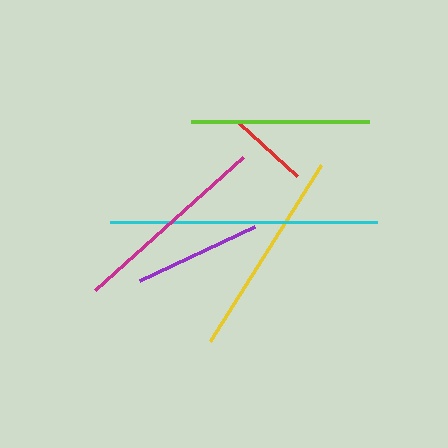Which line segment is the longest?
The cyan line is the longest at approximately 267 pixels.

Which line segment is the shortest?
The red line is the shortest at approximately 78 pixels.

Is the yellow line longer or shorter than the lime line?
The yellow line is longer than the lime line.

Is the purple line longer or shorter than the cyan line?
The cyan line is longer than the purple line.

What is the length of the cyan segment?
The cyan segment is approximately 267 pixels long.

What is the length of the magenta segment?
The magenta segment is approximately 199 pixels long.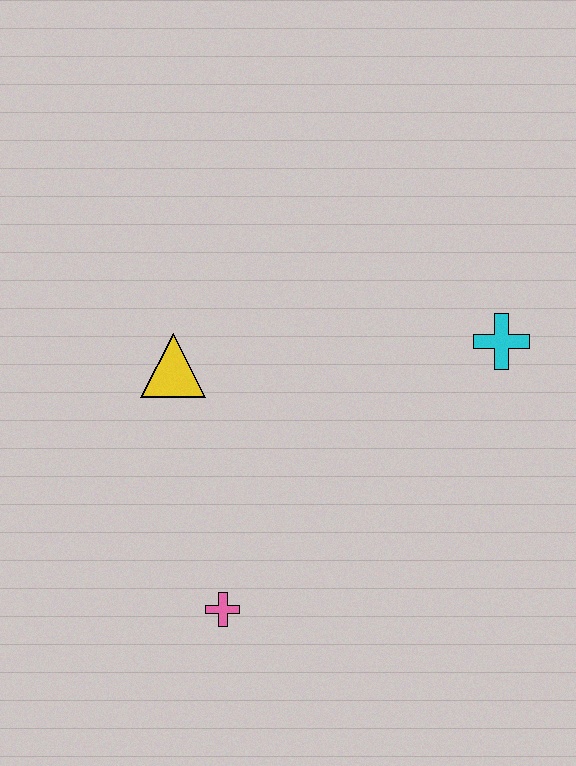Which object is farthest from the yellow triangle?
The cyan cross is farthest from the yellow triangle.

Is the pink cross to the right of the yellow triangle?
Yes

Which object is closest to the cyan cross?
The yellow triangle is closest to the cyan cross.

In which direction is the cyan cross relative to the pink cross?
The cyan cross is to the right of the pink cross.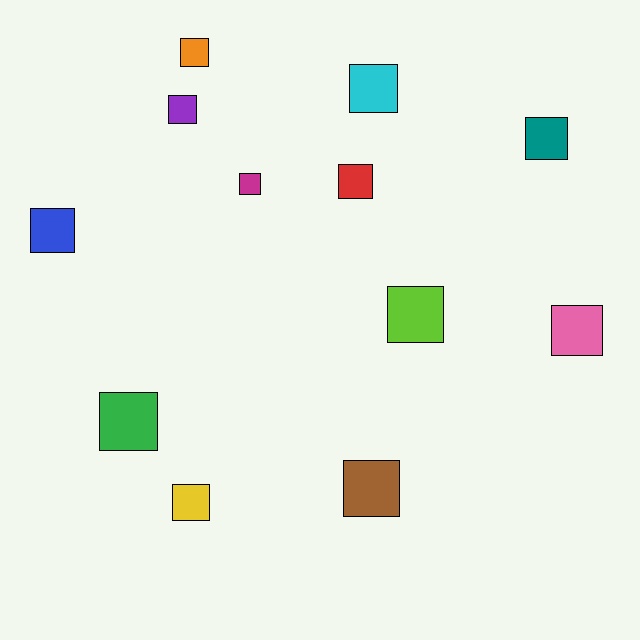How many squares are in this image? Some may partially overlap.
There are 12 squares.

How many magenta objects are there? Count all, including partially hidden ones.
There is 1 magenta object.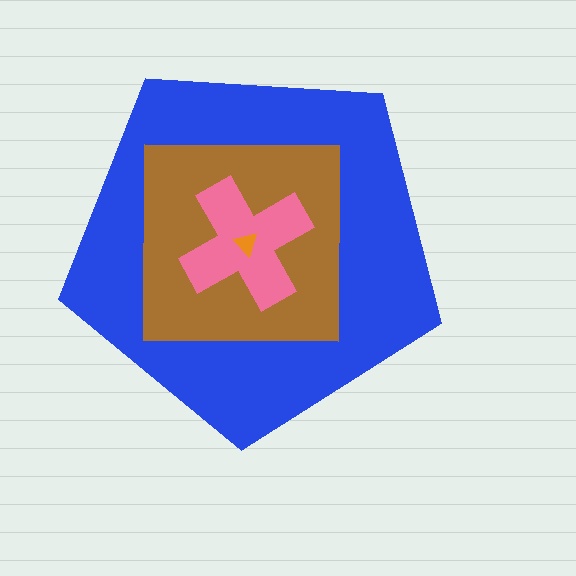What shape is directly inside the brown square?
The pink cross.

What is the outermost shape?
The blue pentagon.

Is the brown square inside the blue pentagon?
Yes.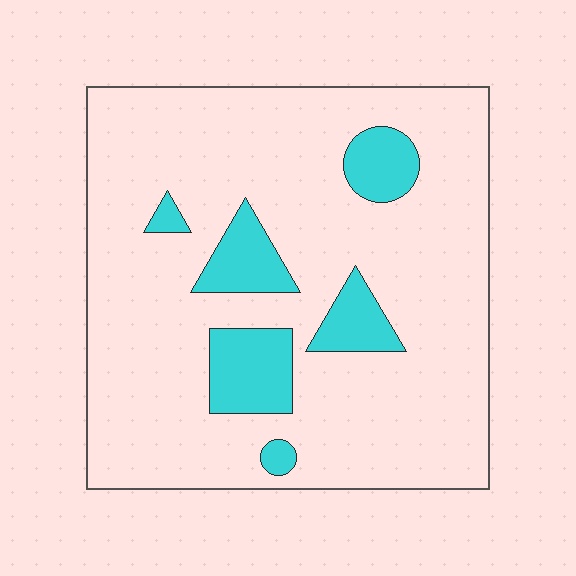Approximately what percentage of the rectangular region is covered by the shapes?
Approximately 15%.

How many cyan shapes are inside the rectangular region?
6.